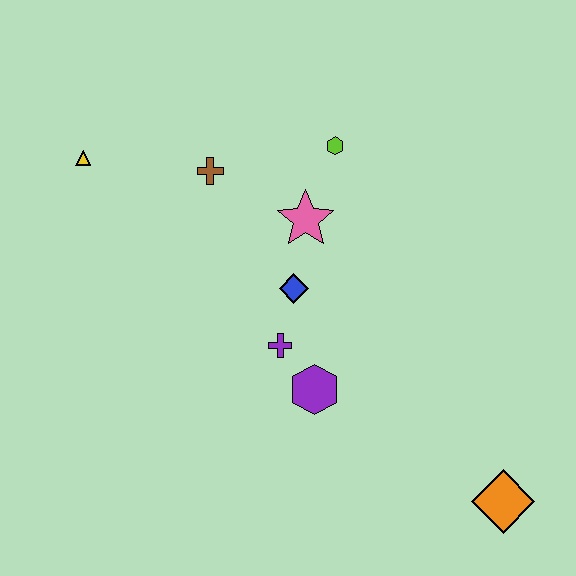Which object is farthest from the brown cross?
The orange diamond is farthest from the brown cross.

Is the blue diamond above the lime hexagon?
No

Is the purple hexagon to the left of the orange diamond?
Yes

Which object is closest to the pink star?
The blue diamond is closest to the pink star.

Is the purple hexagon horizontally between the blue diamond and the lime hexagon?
Yes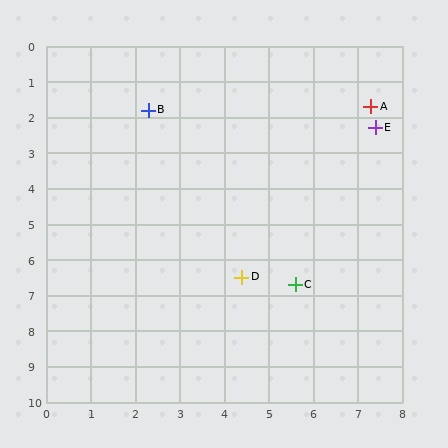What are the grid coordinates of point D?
Point D is at approximately (4.4, 6.5).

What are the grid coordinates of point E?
Point E is at approximately (7.4, 2.3).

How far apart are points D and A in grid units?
Points D and A are about 5.6 grid units apart.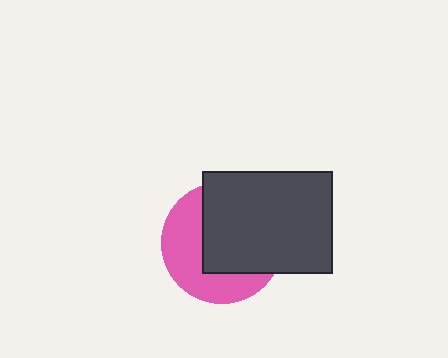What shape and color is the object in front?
The object in front is a dark gray rectangle.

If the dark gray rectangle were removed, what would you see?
You would see the complete pink circle.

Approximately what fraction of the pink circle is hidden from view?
Roughly 56% of the pink circle is hidden behind the dark gray rectangle.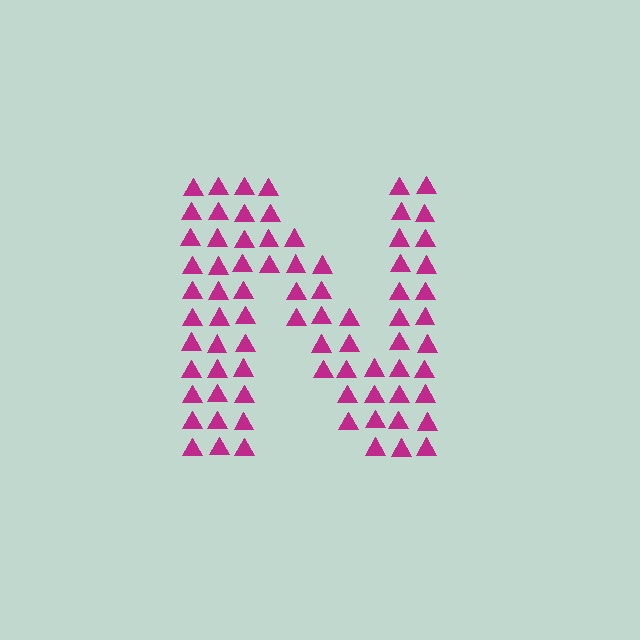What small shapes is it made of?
It is made of small triangles.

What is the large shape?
The large shape is the letter N.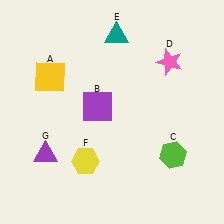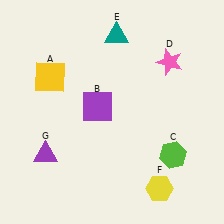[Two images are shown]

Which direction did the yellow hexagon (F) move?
The yellow hexagon (F) moved right.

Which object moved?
The yellow hexagon (F) moved right.